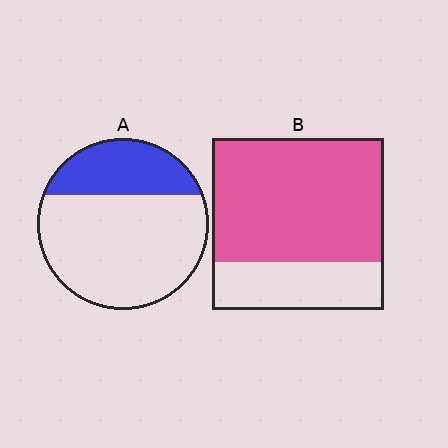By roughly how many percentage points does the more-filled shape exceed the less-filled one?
By roughly 45 percentage points (B over A).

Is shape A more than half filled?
No.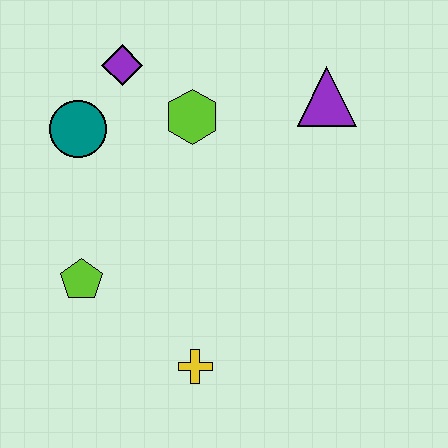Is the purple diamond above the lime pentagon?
Yes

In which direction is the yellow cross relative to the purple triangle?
The yellow cross is below the purple triangle.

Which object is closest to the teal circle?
The purple diamond is closest to the teal circle.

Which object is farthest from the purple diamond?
The yellow cross is farthest from the purple diamond.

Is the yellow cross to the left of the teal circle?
No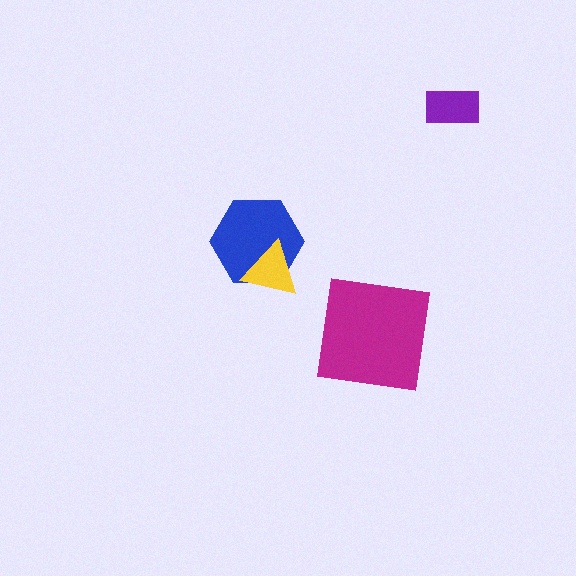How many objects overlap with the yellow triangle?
1 object overlaps with the yellow triangle.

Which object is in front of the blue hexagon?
The yellow triangle is in front of the blue hexagon.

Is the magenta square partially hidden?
No, no other shape covers it.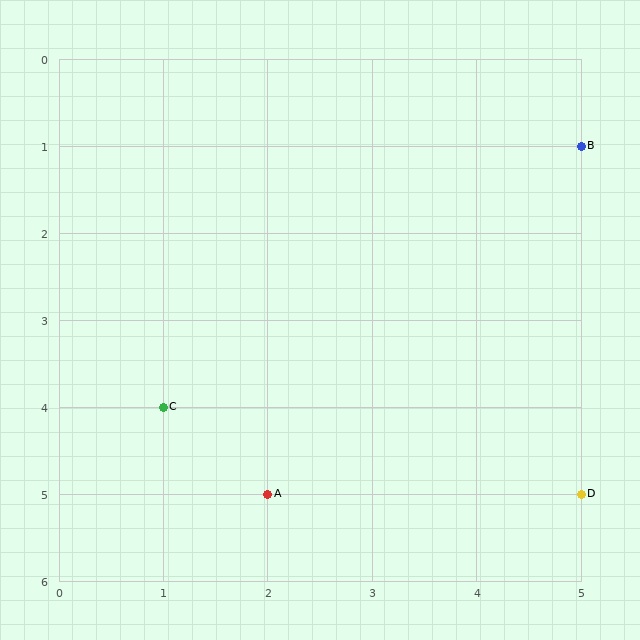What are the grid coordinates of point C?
Point C is at grid coordinates (1, 4).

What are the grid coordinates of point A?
Point A is at grid coordinates (2, 5).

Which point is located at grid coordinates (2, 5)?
Point A is at (2, 5).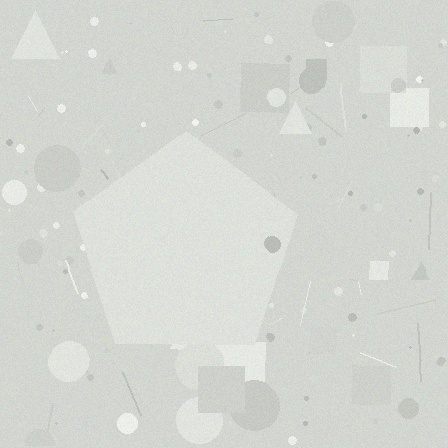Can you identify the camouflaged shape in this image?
The camouflaged shape is a pentagon.